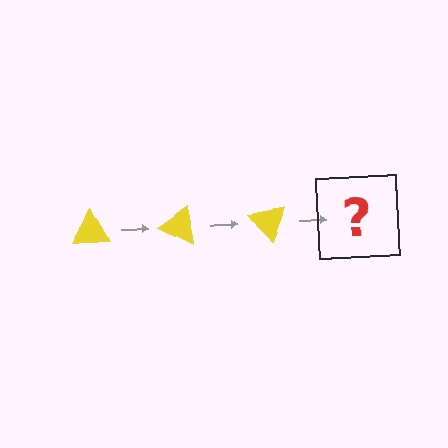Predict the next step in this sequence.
The next step is a yellow triangle rotated 75 degrees.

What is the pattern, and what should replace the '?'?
The pattern is that the triangle rotates 25 degrees each step. The '?' should be a yellow triangle rotated 75 degrees.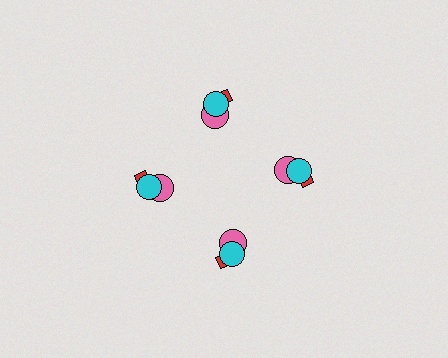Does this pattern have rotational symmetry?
Yes, this pattern has 4-fold rotational symmetry. It looks the same after rotating 90 degrees around the center.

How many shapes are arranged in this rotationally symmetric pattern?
There are 12 shapes, arranged in 4 groups of 3.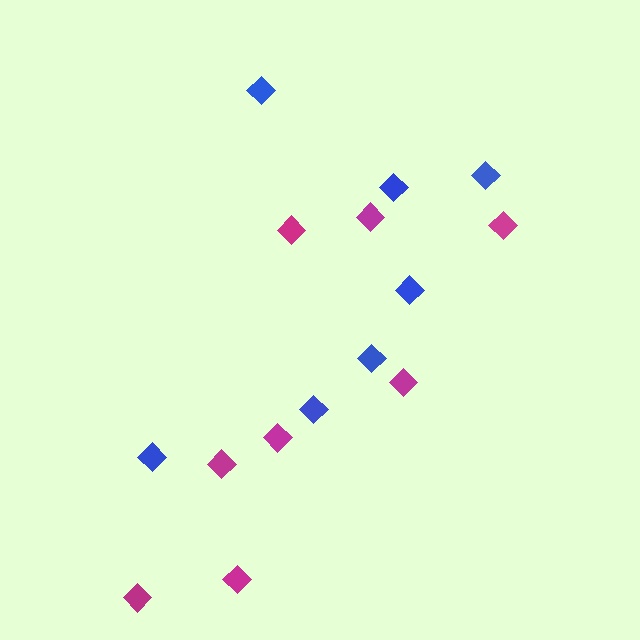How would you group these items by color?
There are 2 groups: one group of magenta diamonds (8) and one group of blue diamonds (7).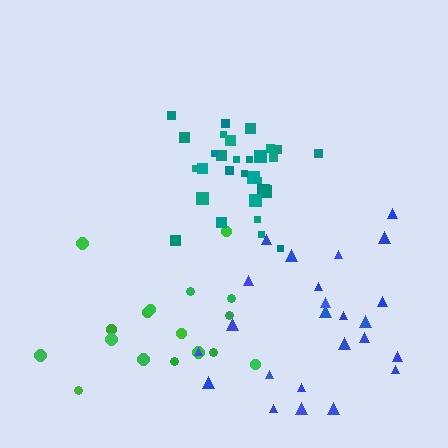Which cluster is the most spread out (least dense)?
Blue.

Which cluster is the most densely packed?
Teal.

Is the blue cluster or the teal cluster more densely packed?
Teal.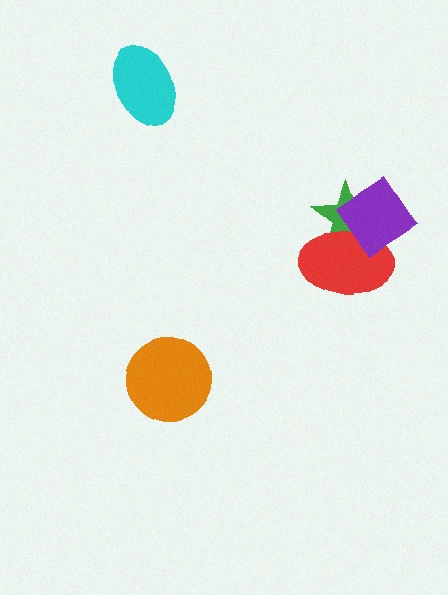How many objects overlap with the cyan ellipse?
0 objects overlap with the cyan ellipse.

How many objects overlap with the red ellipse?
2 objects overlap with the red ellipse.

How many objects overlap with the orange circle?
0 objects overlap with the orange circle.